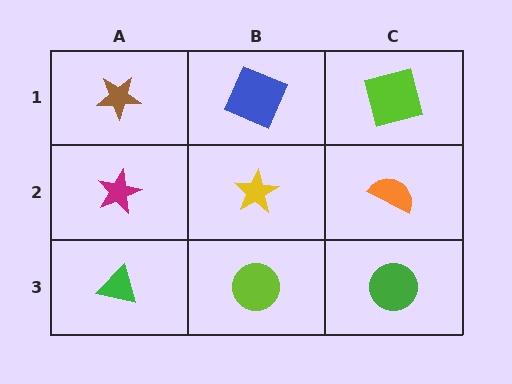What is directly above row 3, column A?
A magenta star.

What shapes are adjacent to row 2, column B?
A blue square (row 1, column B), a lime circle (row 3, column B), a magenta star (row 2, column A), an orange semicircle (row 2, column C).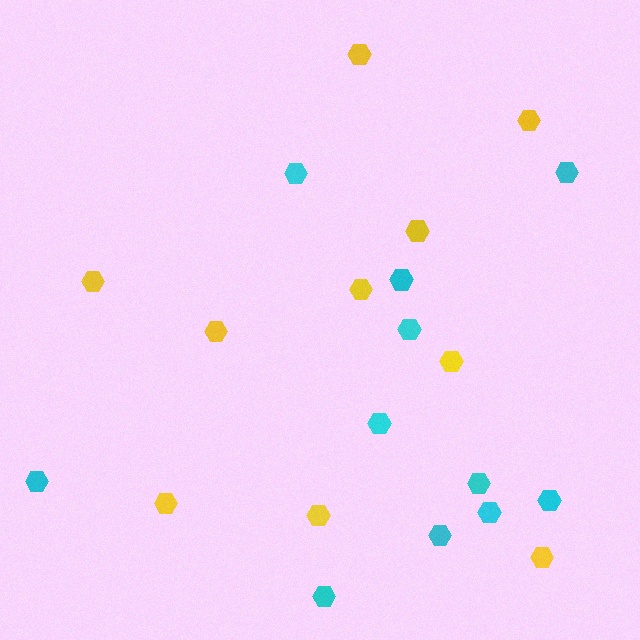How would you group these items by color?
There are 2 groups: one group of yellow hexagons (10) and one group of cyan hexagons (11).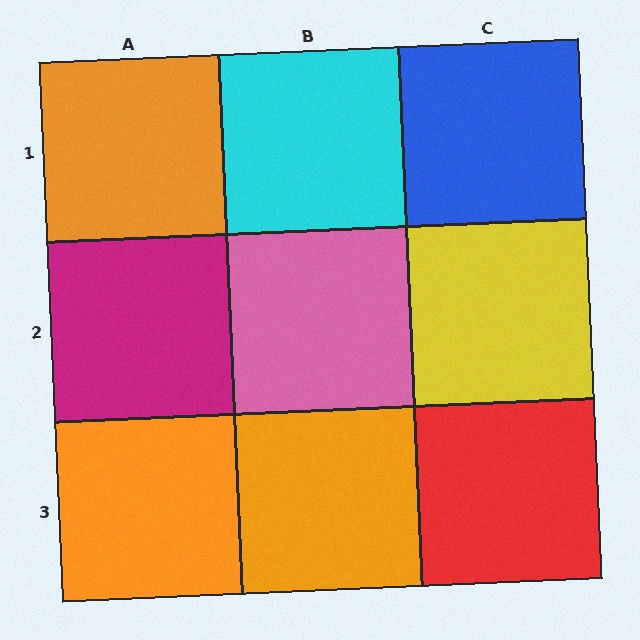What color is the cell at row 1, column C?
Blue.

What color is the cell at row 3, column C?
Red.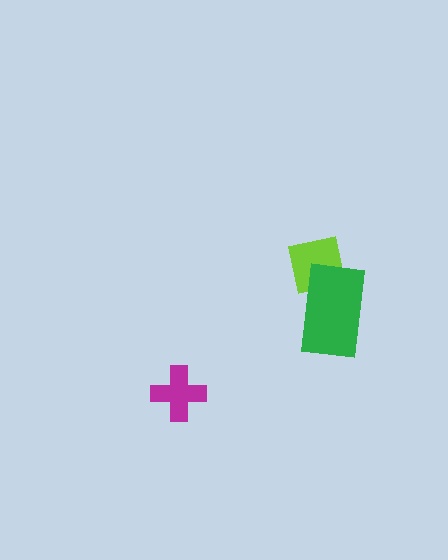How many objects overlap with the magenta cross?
0 objects overlap with the magenta cross.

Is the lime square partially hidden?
Yes, it is partially covered by another shape.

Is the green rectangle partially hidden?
No, no other shape covers it.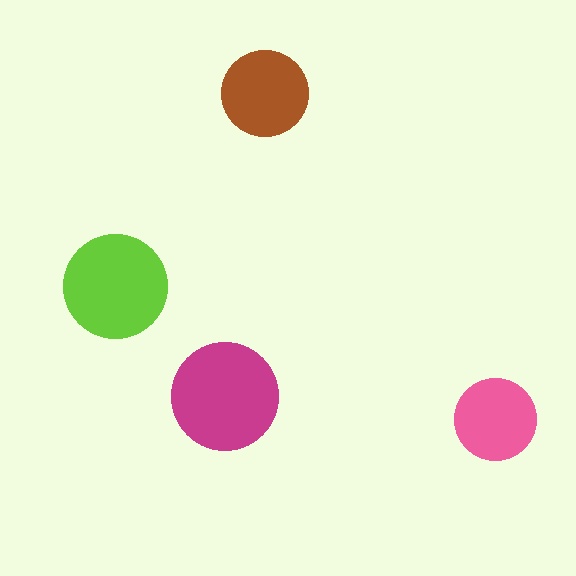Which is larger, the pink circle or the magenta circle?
The magenta one.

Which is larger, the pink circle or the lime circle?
The lime one.